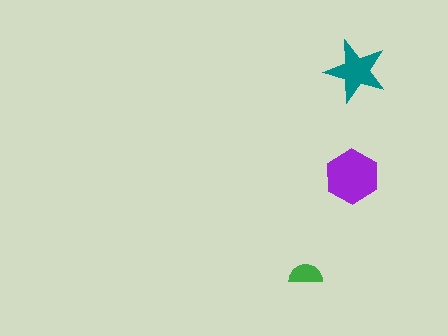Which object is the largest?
The purple hexagon.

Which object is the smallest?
The green semicircle.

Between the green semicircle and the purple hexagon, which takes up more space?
The purple hexagon.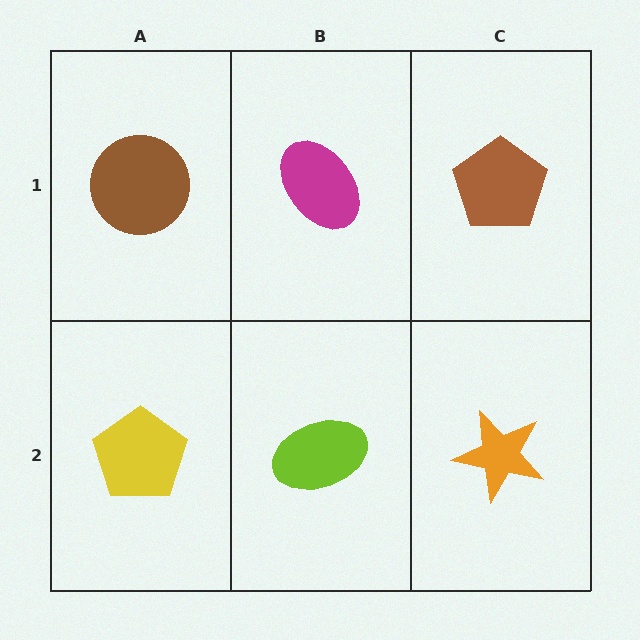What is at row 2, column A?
A yellow pentagon.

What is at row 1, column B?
A magenta ellipse.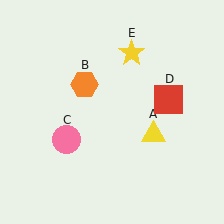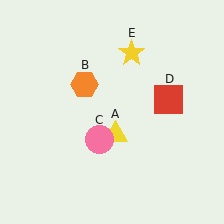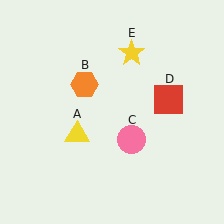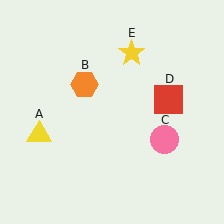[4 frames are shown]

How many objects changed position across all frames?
2 objects changed position: yellow triangle (object A), pink circle (object C).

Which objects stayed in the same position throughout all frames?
Orange hexagon (object B) and red square (object D) and yellow star (object E) remained stationary.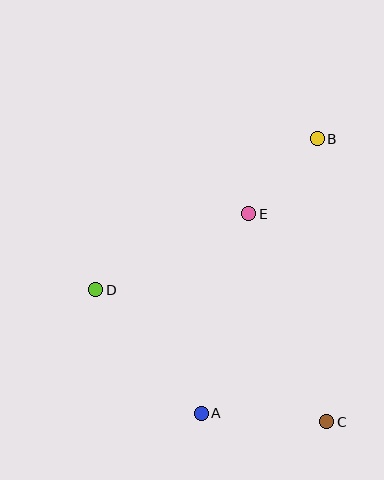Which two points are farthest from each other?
Points A and B are farthest from each other.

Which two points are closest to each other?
Points B and E are closest to each other.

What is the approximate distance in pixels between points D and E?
The distance between D and E is approximately 171 pixels.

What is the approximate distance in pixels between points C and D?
The distance between C and D is approximately 266 pixels.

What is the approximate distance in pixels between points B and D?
The distance between B and D is approximately 268 pixels.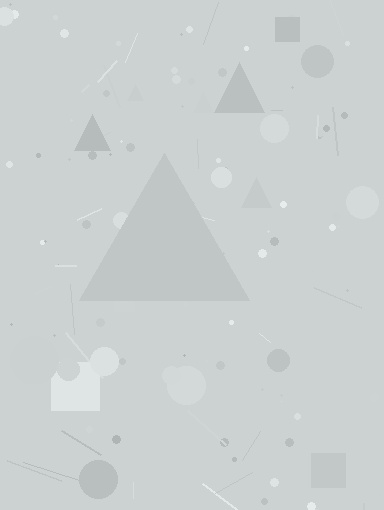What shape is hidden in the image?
A triangle is hidden in the image.